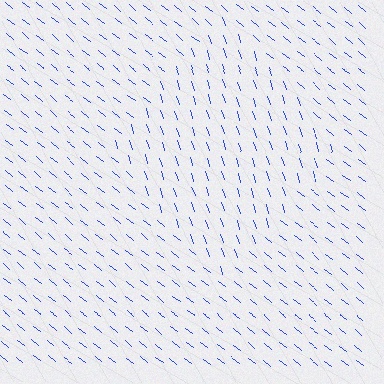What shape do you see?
I see a diamond.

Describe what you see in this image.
The image is filled with small blue line segments. A diamond region in the image has lines oriented differently from the surrounding lines, creating a visible texture boundary.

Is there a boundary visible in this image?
Yes, there is a texture boundary formed by a change in line orientation.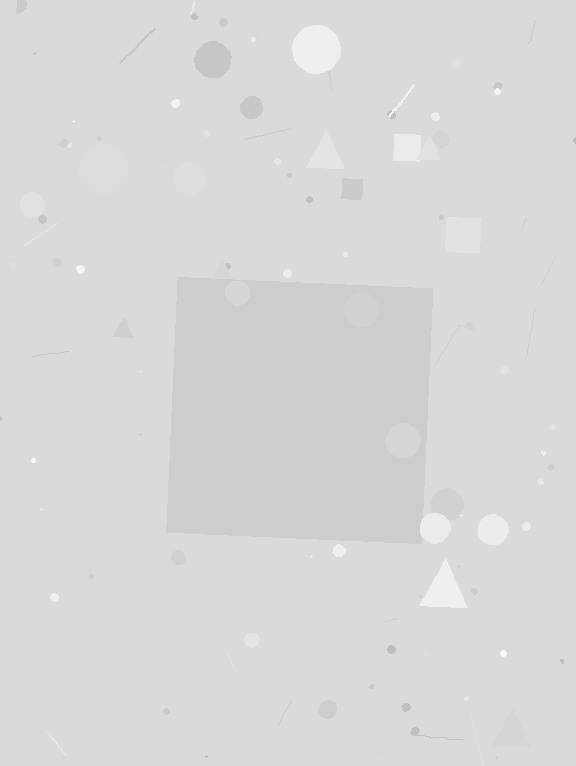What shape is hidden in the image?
A square is hidden in the image.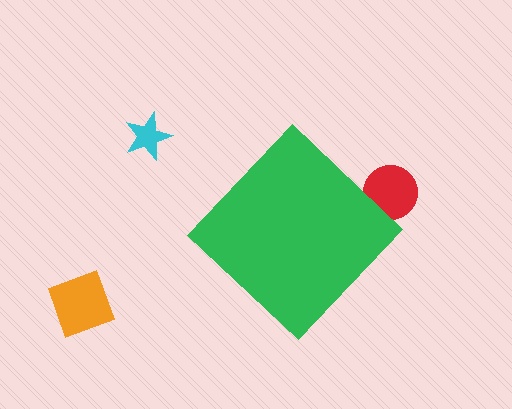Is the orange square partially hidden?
No, the orange square is fully visible.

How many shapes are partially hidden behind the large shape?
1 shape is partially hidden.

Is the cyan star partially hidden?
No, the cyan star is fully visible.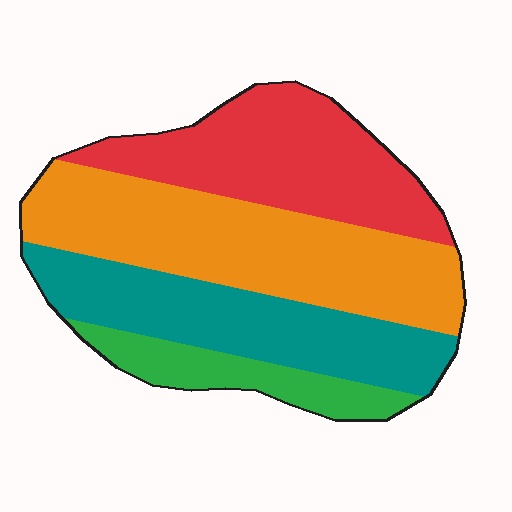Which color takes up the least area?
Green, at roughly 10%.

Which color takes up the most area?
Orange, at roughly 35%.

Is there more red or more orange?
Orange.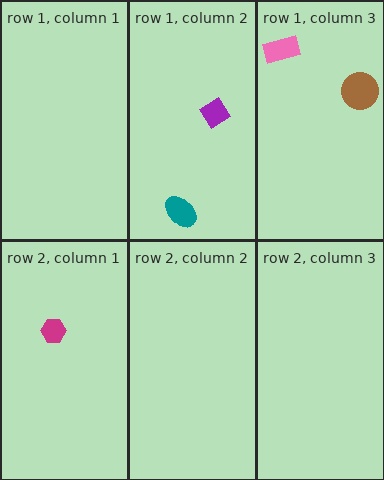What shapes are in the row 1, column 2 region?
The teal ellipse, the purple diamond.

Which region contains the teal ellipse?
The row 1, column 2 region.